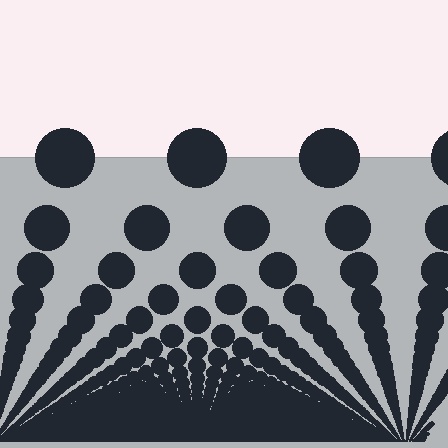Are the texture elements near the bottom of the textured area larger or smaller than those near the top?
Smaller. The gradient is inverted — elements near the bottom are smaller and denser.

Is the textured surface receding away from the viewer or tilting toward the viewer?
The surface appears to tilt toward the viewer. Texture elements get larger and sparser toward the top.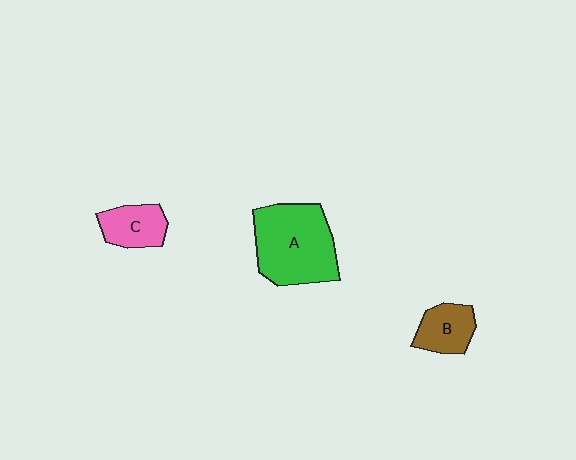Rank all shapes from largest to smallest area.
From largest to smallest: A (green), C (pink), B (brown).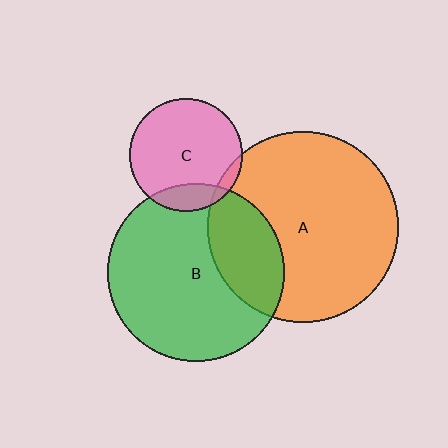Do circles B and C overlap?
Yes.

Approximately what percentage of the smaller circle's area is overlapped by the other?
Approximately 15%.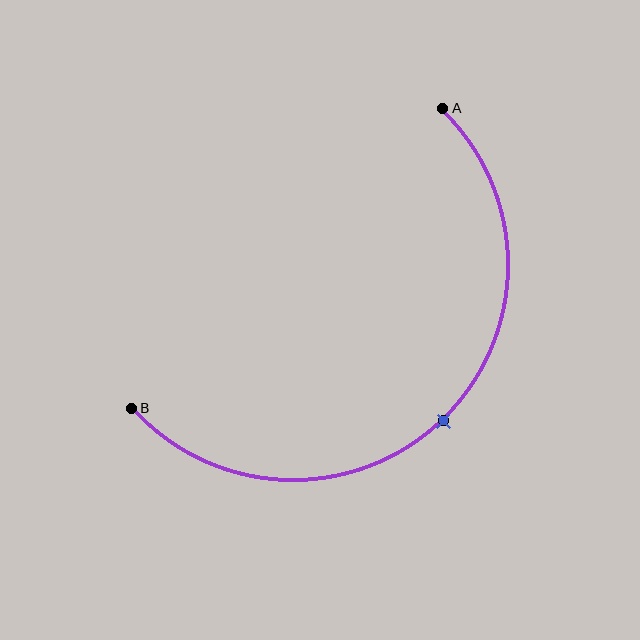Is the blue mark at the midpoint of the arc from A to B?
Yes. The blue mark lies on the arc at equal arc-length from both A and B — it is the arc midpoint.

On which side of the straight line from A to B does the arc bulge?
The arc bulges below and to the right of the straight line connecting A and B.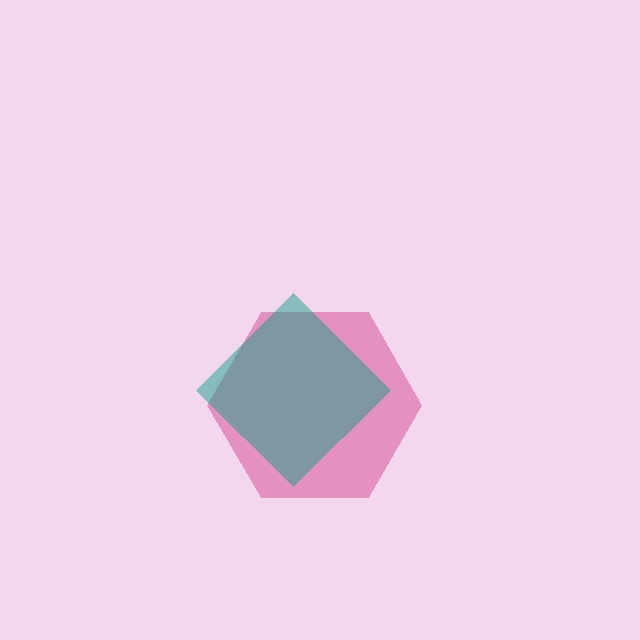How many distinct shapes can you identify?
There are 2 distinct shapes: a magenta hexagon, a teal diamond.